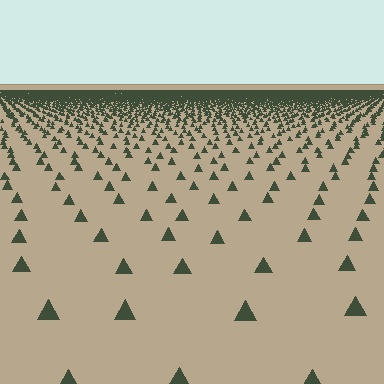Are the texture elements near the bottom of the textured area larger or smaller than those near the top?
Larger. Near the bottom, elements are closer to the viewer and appear at a bigger on-screen size.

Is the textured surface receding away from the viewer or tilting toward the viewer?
The surface is receding away from the viewer. Texture elements get smaller and denser toward the top.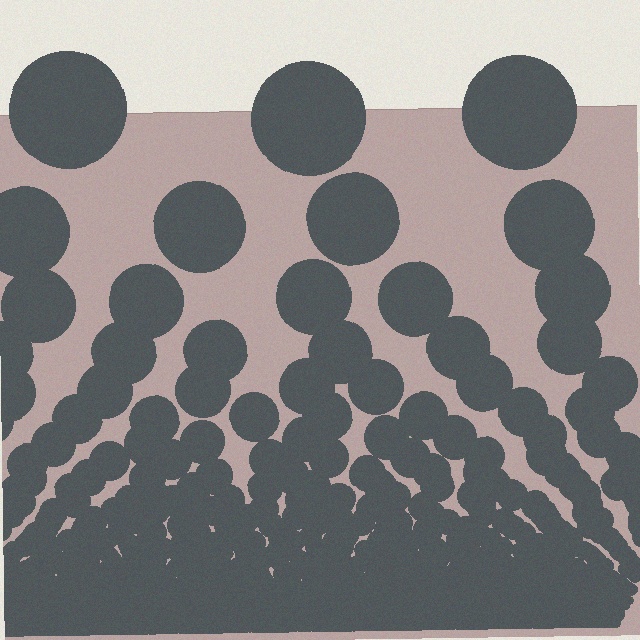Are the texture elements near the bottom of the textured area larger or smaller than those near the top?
Smaller. The gradient is inverted — elements near the bottom are smaller and denser.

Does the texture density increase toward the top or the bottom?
Density increases toward the bottom.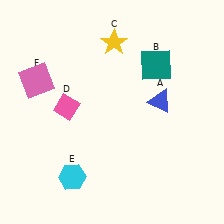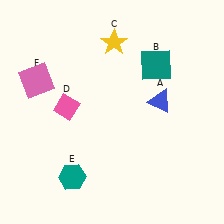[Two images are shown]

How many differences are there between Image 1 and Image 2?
There is 1 difference between the two images.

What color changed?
The hexagon (E) changed from cyan in Image 1 to teal in Image 2.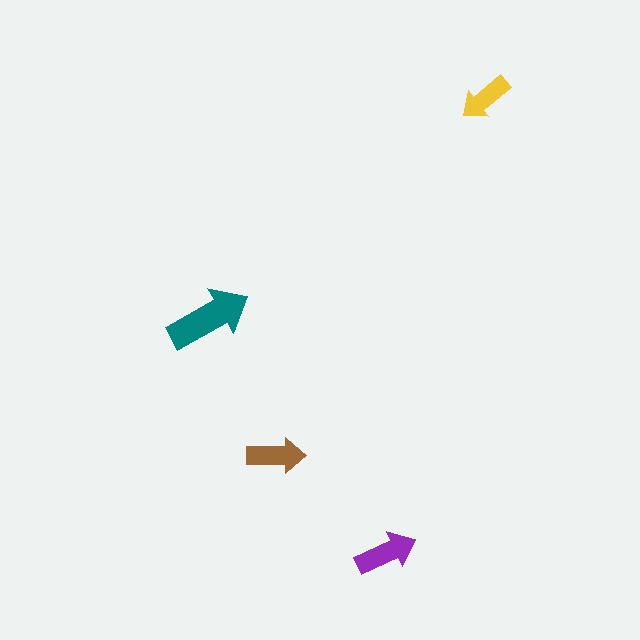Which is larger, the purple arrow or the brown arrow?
The purple one.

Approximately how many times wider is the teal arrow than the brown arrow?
About 1.5 times wider.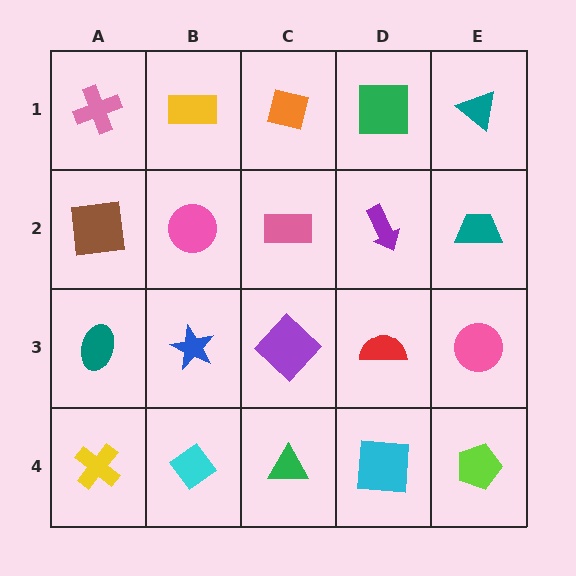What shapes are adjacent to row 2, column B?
A yellow rectangle (row 1, column B), a blue star (row 3, column B), a brown square (row 2, column A), a pink rectangle (row 2, column C).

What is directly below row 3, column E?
A lime pentagon.